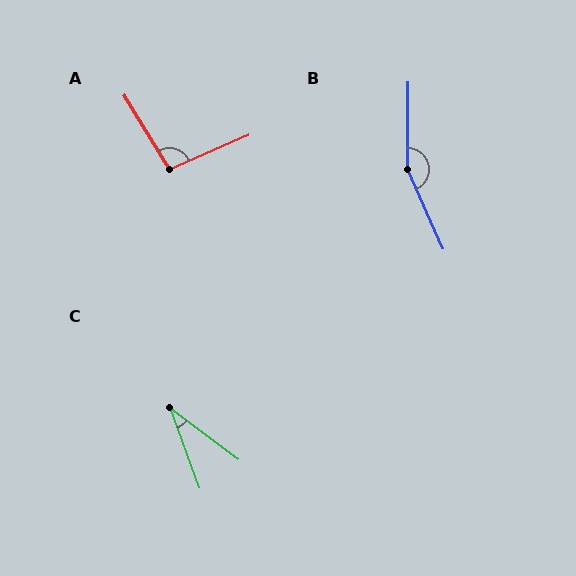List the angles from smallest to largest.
C (33°), A (98°), B (156°).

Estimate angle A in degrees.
Approximately 98 degrees.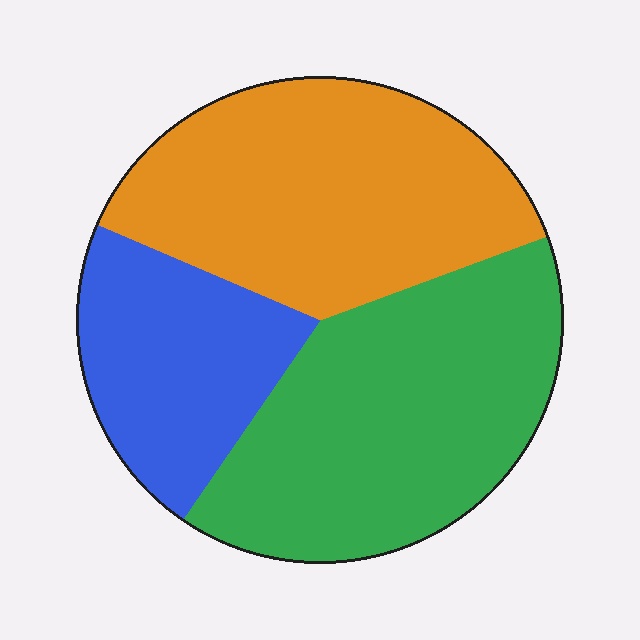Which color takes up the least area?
Blue, at roughly 20%.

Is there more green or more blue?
Green.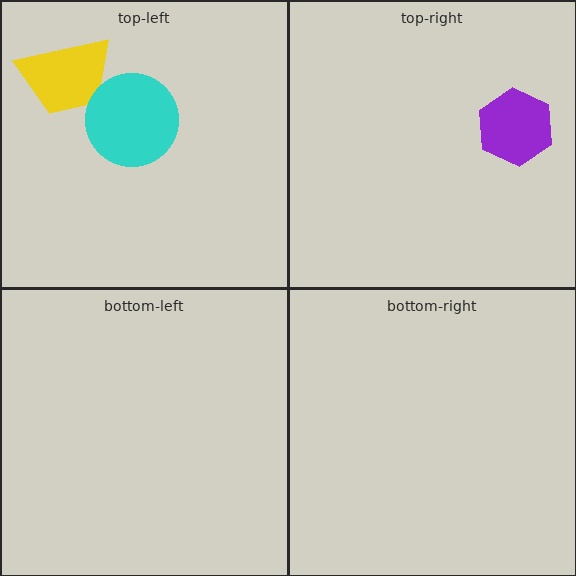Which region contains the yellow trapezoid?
The top-left region.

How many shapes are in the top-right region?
1.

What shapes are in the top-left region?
The yellow trapezoid, the cyan circle.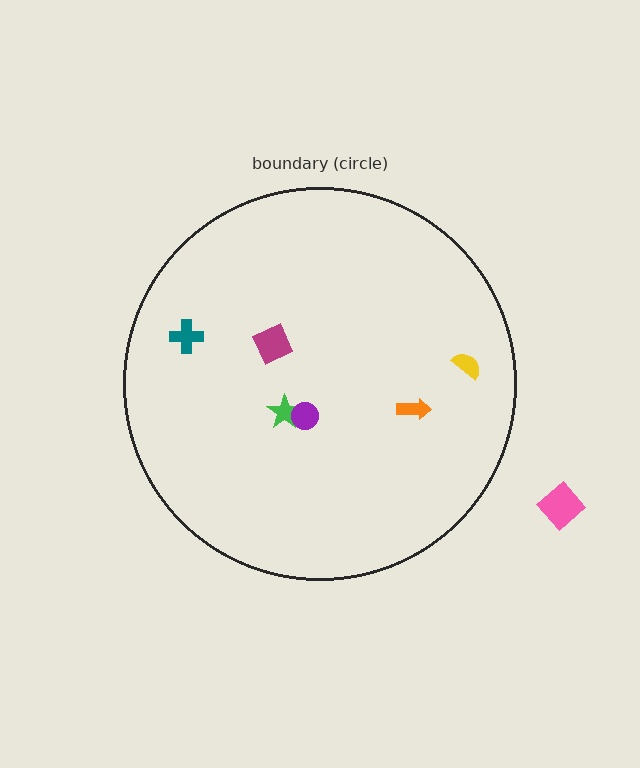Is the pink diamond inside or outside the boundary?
Outside.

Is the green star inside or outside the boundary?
Inside.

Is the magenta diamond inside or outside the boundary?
Inside.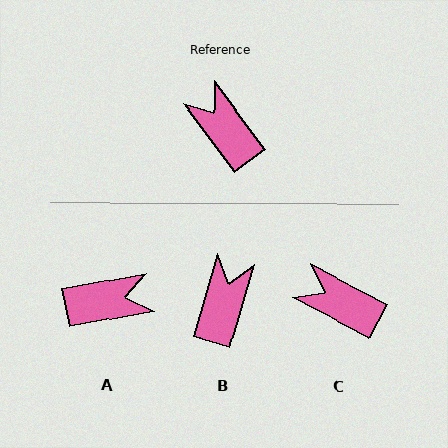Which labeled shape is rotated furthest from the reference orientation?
A, about 116 degrees away.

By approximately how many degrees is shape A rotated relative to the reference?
Approximately 116 degrees clockwise.